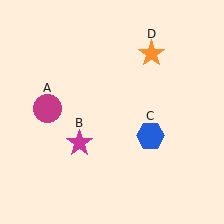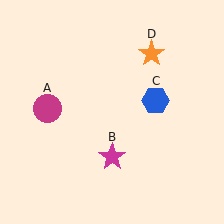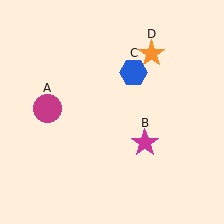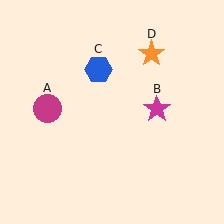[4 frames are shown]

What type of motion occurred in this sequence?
The magenta star (object B), blue hexagon (object C) rotated counterclockwise around the center of the scene.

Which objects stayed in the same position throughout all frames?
Magenta circle (object A) and orange star (object D) remained stationary.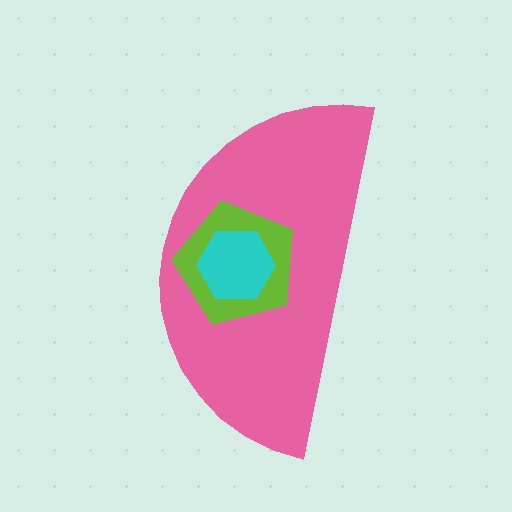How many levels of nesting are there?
3.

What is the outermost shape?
The pink semicircle.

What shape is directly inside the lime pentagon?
The cyan hexagon.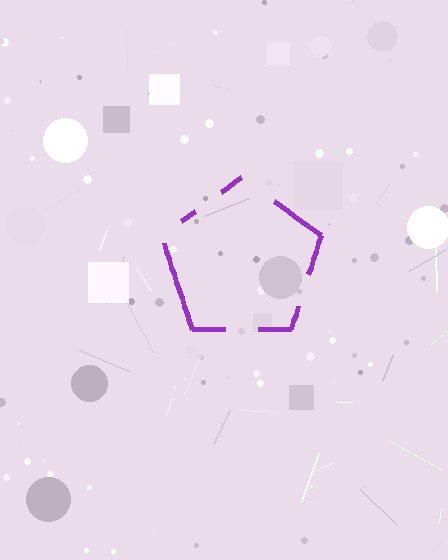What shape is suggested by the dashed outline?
The dashed outline suggests a pentagon.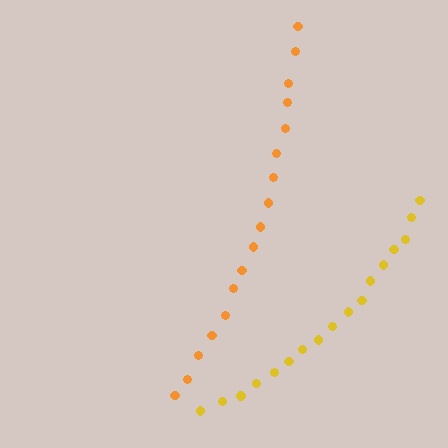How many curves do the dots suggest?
There are 2 distinct paths.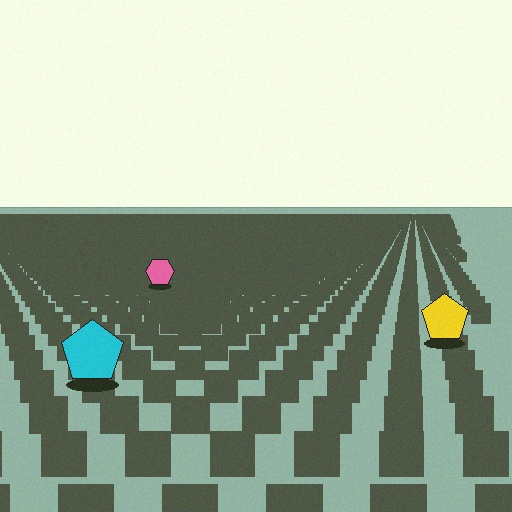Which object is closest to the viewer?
The cyan pentagon is closest. The texture marks near it are larger and more spread out.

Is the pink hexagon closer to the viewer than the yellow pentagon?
No. The yellow pentagon is closer — you can tell from the texture gradient: the ground texture is coarser near it.